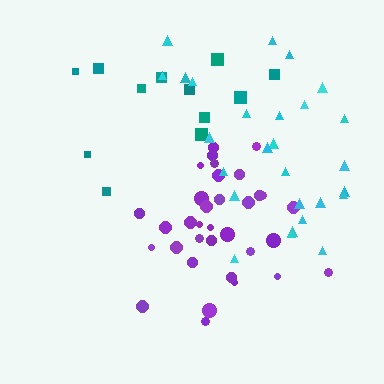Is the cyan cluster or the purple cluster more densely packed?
Purple.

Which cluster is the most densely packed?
Purple.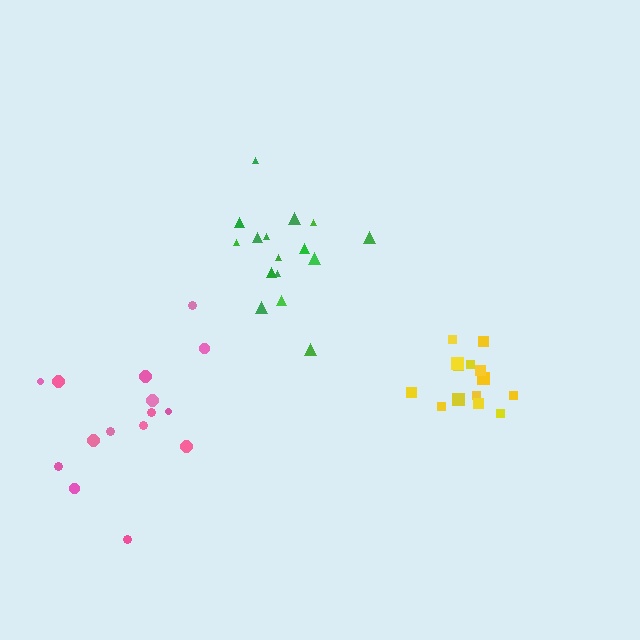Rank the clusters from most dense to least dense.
yellow, green, pink.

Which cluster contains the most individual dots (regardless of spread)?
Green (16).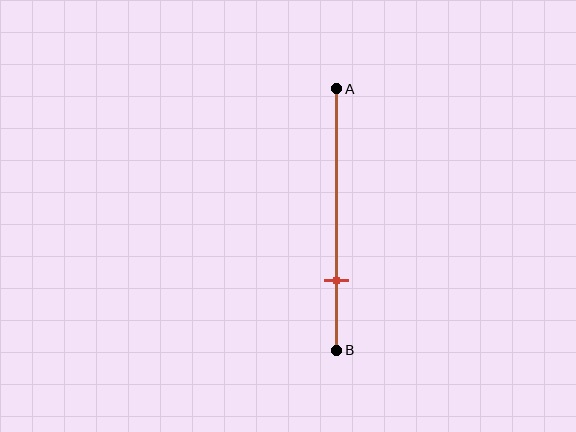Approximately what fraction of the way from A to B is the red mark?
The red mark is approximately 75% of the way from A to B.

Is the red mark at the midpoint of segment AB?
No, the mark is at about 75% from A, not at the 50% midpoint.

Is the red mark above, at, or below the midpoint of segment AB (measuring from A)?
The red mark is below the midpoint of segment AB.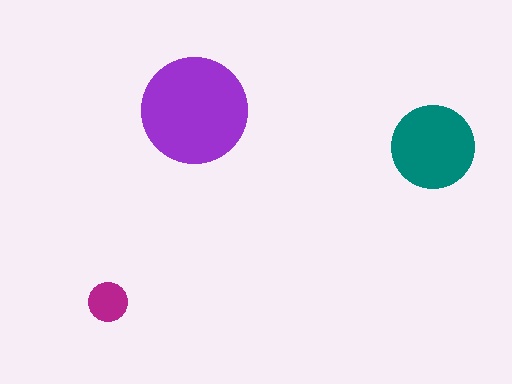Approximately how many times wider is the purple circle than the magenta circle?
About 2.5 times wider.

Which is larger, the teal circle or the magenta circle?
The teal one.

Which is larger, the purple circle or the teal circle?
The purple one.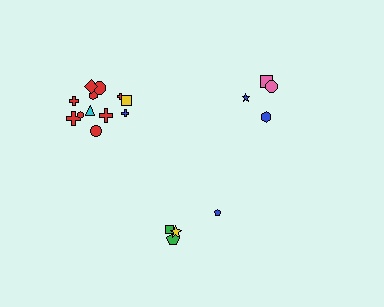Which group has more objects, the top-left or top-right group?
The top-left group.